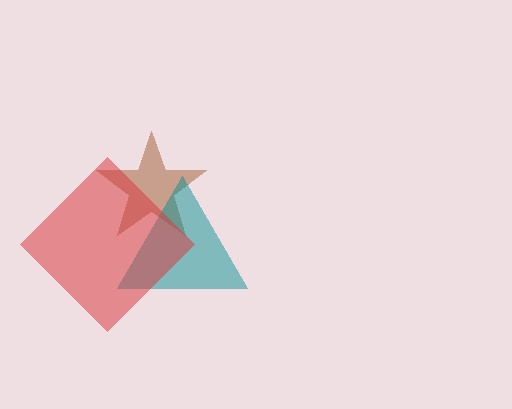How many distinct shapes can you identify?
There are 3 distinct shapes: a brown star, a teal triangle, a red diamond.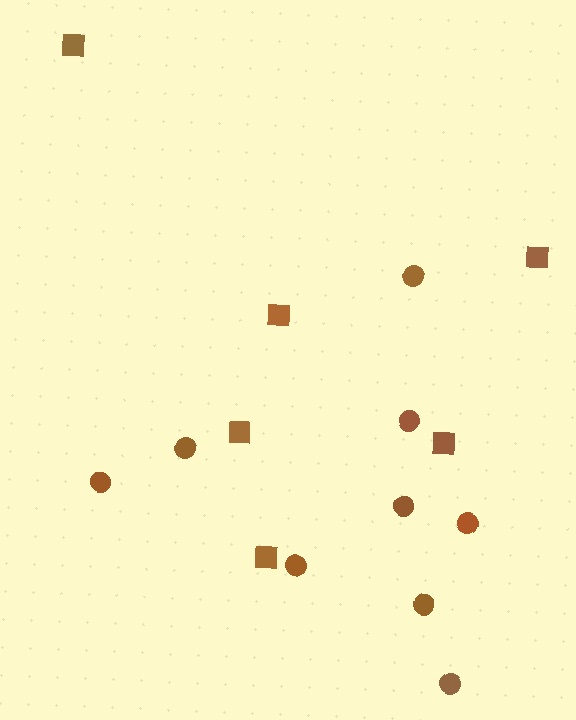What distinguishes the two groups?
There are 2 groups: one group of circles (9) and one group of squares (6).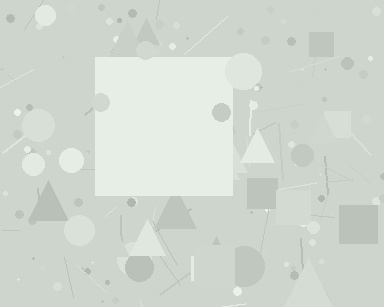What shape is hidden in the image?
A square is hidden in the image.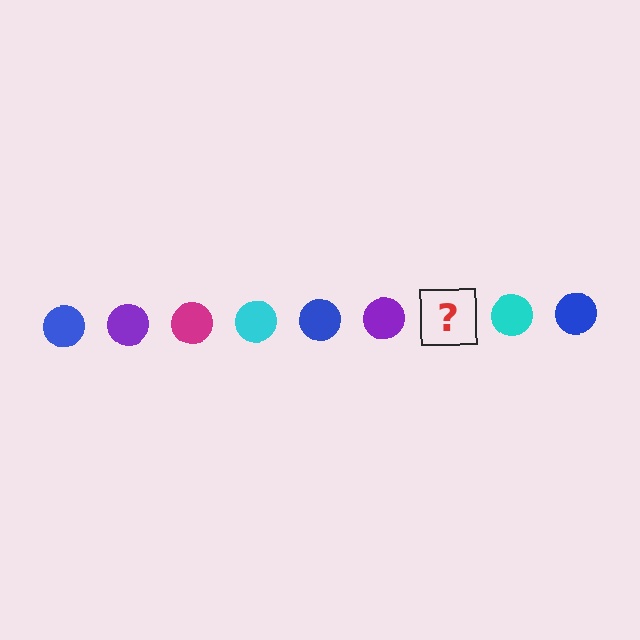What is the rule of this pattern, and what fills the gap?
The rule is that the pattern cycles through blue, purple, magenta, cyan circles. The gap should be filled with a magenta circle.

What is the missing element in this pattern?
The missing element is a magenta circle.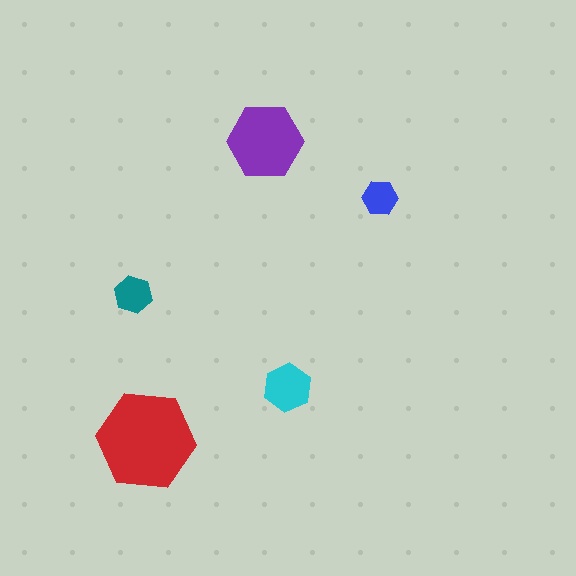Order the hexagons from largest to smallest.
the red one, the purple one, the cyan one, the teal one, the blue one.